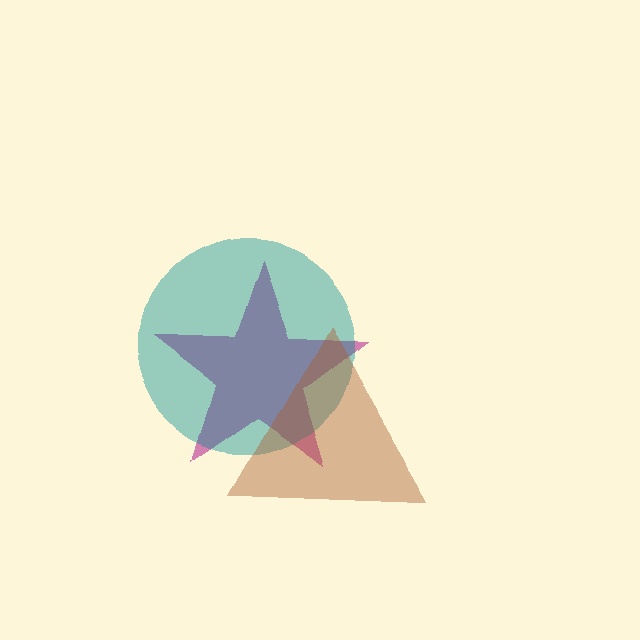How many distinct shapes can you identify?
There are 3 distinct shapes: a magenta star, a teal circle, a brown triangle.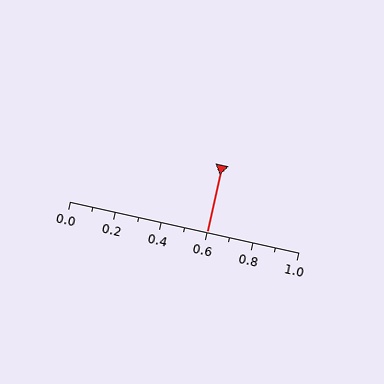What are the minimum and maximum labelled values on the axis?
The axis runs from 0.0 to 1.0.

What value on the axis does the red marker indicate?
The marker indicates approximately 0.6.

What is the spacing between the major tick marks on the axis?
The major ticks are spaced 0.2 apart.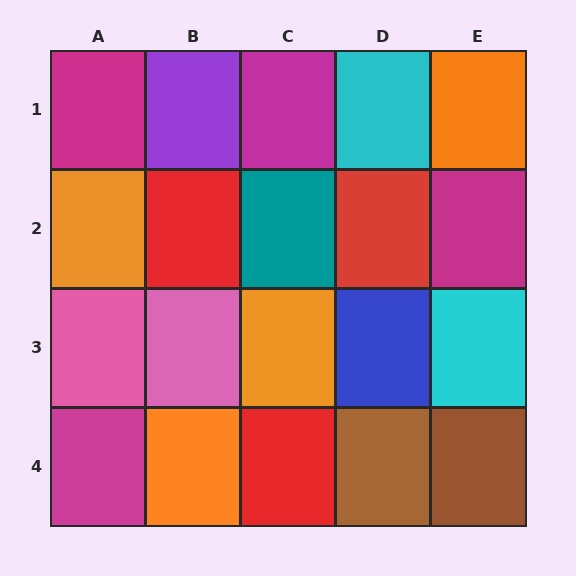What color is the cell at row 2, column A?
Orange.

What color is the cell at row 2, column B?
Red.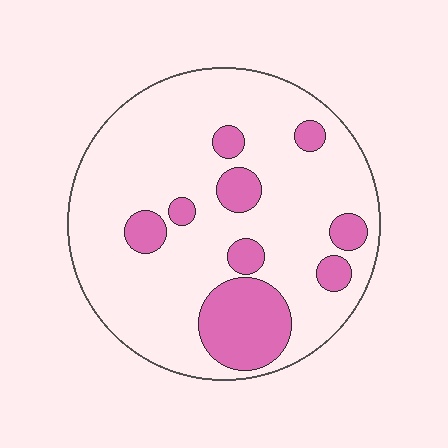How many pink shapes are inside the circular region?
9.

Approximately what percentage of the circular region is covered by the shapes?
Approximately 20%.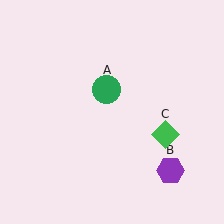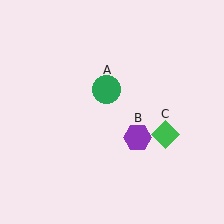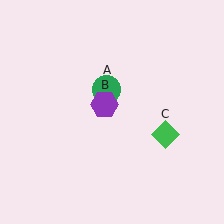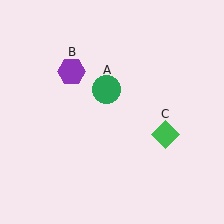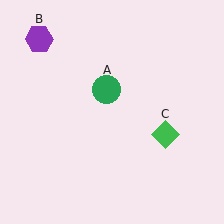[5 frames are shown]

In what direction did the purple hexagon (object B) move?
The purple hexagon (object B) moved up and to the left.